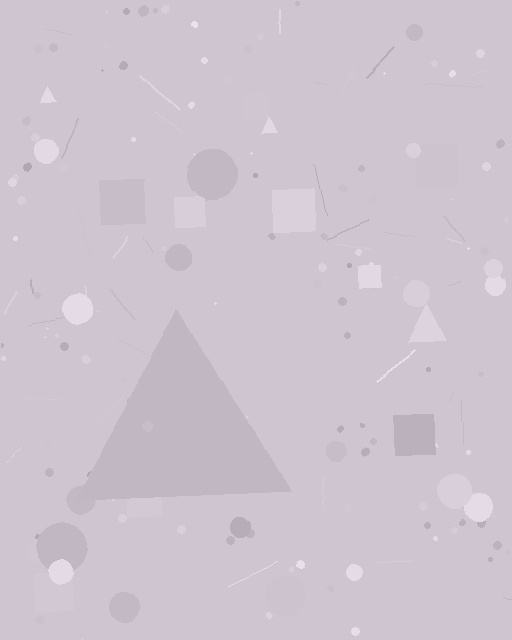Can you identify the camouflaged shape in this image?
The camouflaged shape is a triangle.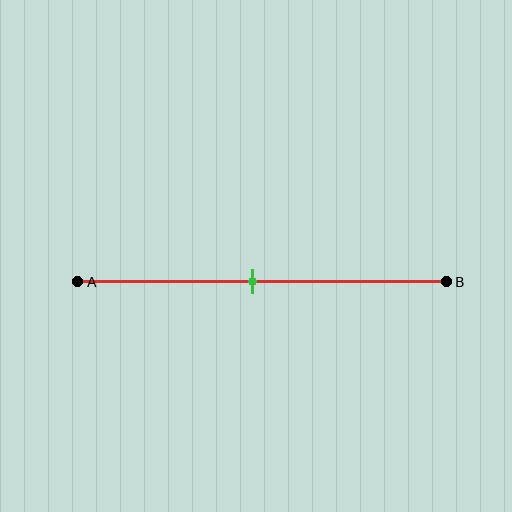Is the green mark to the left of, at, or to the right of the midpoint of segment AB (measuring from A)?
The green mark is approximately at the midpoint of segment AB.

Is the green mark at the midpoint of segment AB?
Yes, the mark is approximately at the midpoint.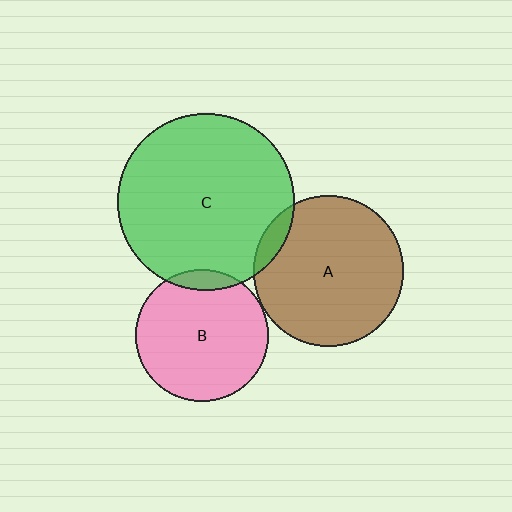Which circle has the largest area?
Circle C (green).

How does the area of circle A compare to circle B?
Approximately 1.3 times.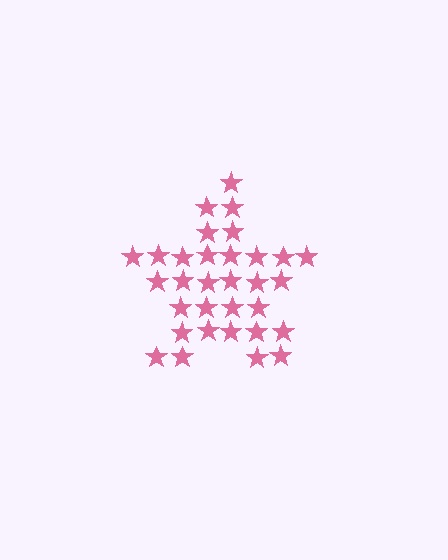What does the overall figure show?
The overall figure shows a star.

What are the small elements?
The small elements are stars.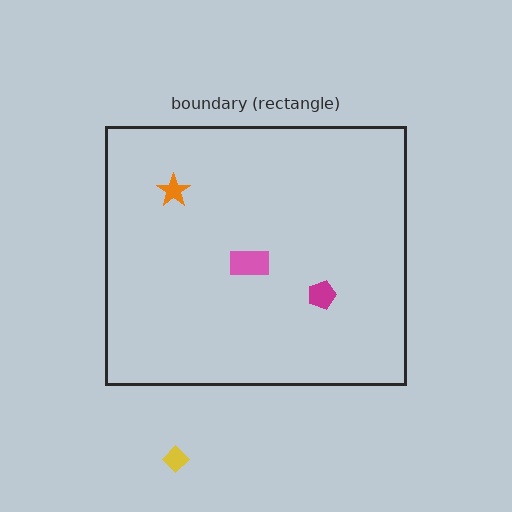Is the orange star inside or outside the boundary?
Inside.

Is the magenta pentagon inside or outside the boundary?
Inside.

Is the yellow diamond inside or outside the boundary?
Outside.